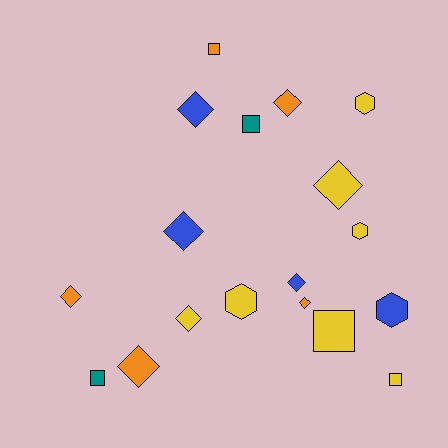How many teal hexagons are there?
There are no teal hexagons.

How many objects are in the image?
There are 18 objects.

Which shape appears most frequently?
Diamond, with 9 objects.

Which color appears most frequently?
Yellow, with 7 objects.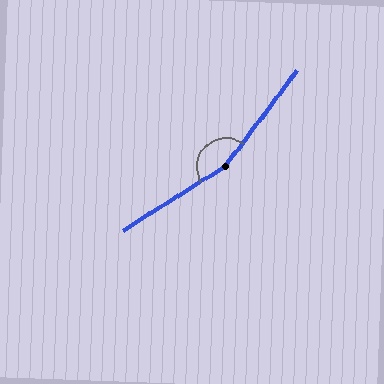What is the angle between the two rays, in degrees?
Approximately 158 degrees.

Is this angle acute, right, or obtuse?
It is obtuse.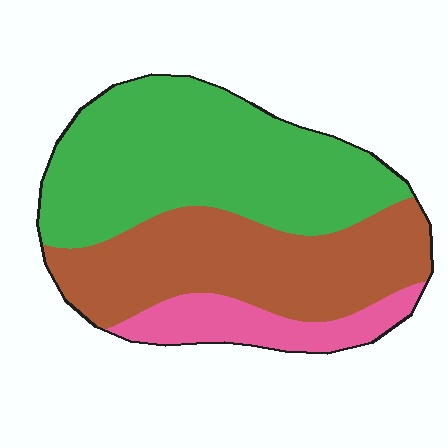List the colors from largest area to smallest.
From largest to smallest: green, brown, pink.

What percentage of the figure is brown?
Brown covers around 40% of the figure.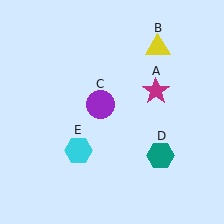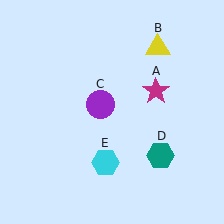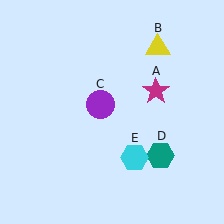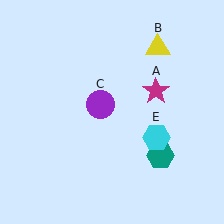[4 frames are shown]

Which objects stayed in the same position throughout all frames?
Magenta star (object A) and yellow triangle (object B) and purple circle (object C) and teal hexagon (object D) remained stationary.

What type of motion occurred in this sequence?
The cyan hexagon (object E) rotated counterclockwise around the center of the scene.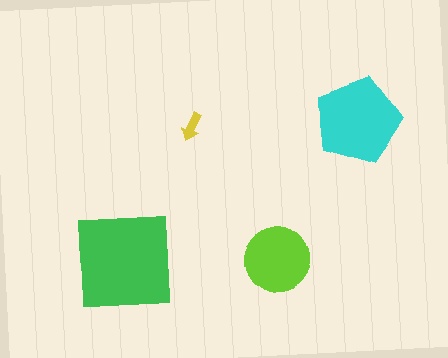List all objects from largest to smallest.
The green square, the cyan pentagon, the lime circle, the yellow arrow.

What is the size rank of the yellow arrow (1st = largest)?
4th.